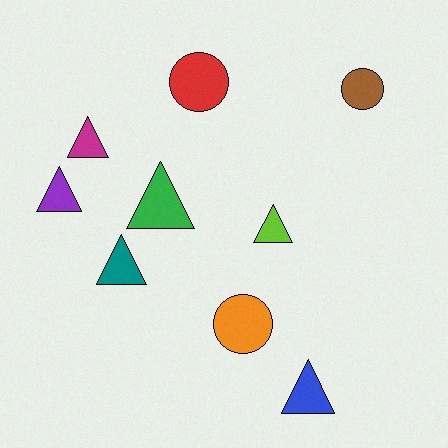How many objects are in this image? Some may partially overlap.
There are 9 objects.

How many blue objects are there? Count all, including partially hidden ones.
There is 1 blue object.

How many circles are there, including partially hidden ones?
There are 3 circles.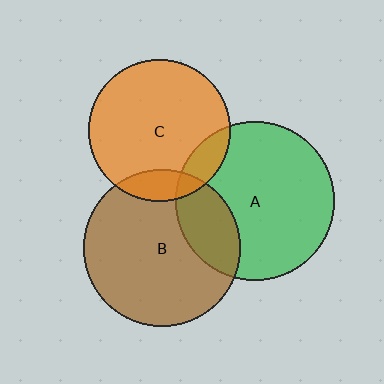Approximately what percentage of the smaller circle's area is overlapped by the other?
Approximately 15%.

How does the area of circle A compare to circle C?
Approximately 1.3 times.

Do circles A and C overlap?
Yes.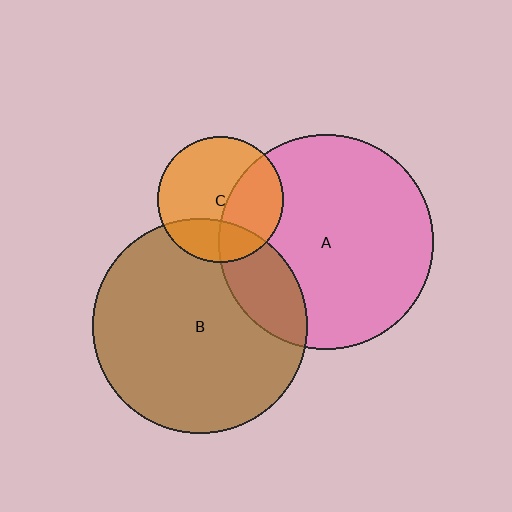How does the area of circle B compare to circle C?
Approximately 2.9 times.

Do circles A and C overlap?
Yes.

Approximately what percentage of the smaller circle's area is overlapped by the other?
Approximately 40%.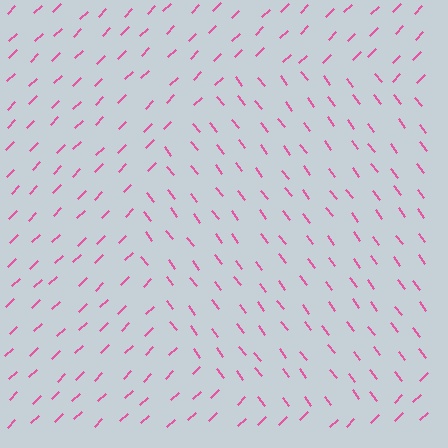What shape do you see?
I see a circle.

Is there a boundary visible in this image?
Yes, there is a texture boundary formed by a change in line orientation.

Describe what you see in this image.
The image is filled with small pink line segments. A circle region in the image has lines oriented differently from the surrounding lines, creating a visible texture boundary.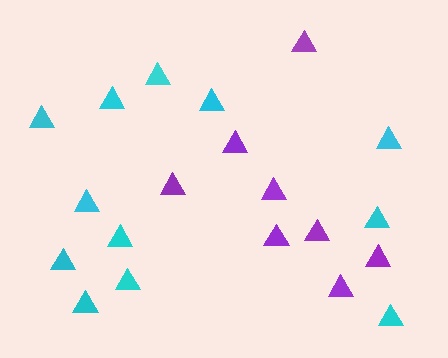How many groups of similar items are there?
There are 2 groups: one group of purple triangles (8) and one group of cyan triangles (12).